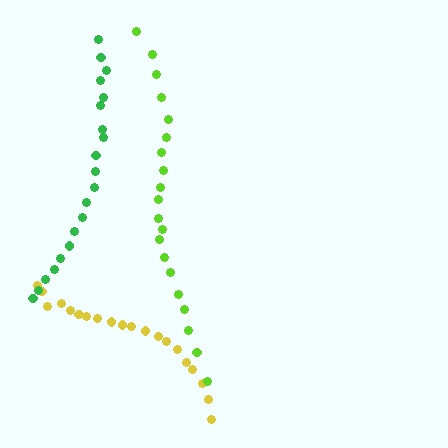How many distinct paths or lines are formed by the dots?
There are 3 distinct paths.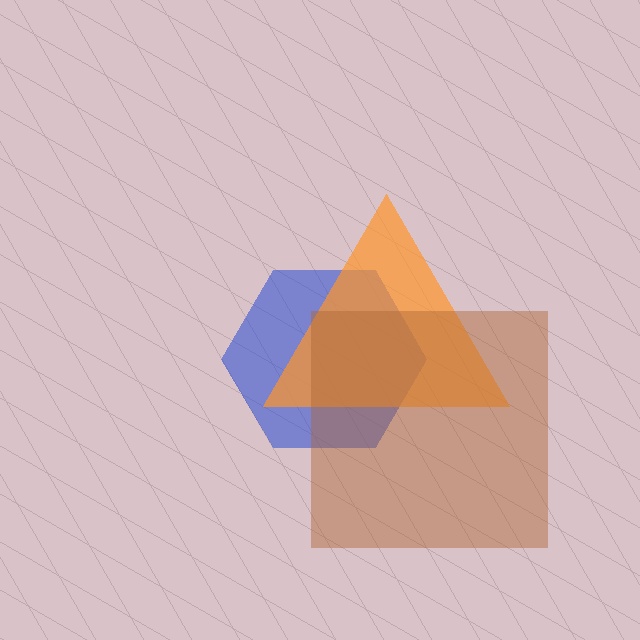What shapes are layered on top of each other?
The layered shapes are: a blue hexagon, an orange triangle, a brown square.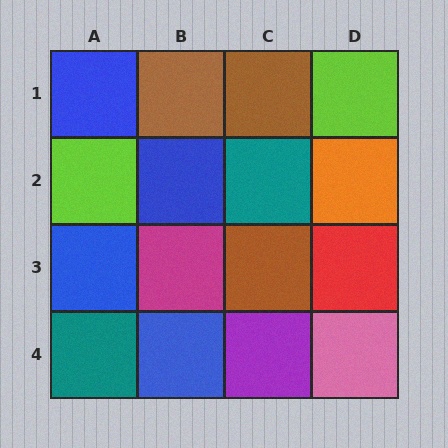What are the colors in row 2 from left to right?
Lime, blue, teal, orange.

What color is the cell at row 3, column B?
Magenta.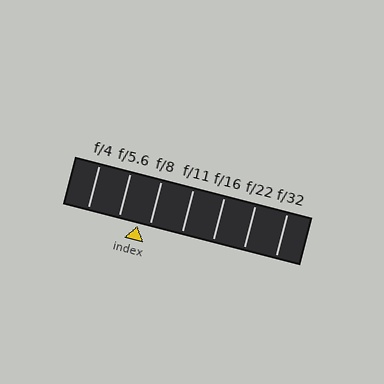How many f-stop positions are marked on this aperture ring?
There are 7 f-stop positions marked.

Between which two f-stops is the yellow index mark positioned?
The index mark is between f/5.6 and f/8.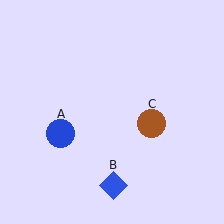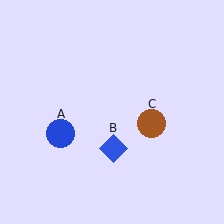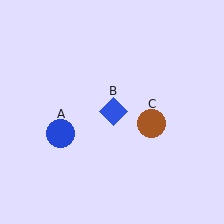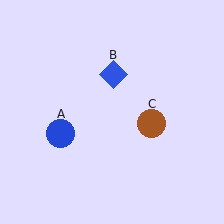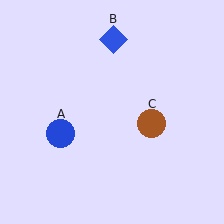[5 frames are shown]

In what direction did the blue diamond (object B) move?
The blue diamond (object B) moved up.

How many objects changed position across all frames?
1 object changed position: blue diamond (object B).